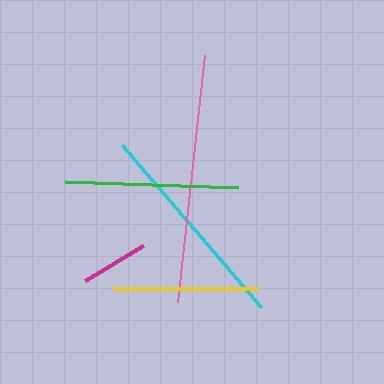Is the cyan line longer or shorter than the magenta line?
The cyan line is longer than the magenta line.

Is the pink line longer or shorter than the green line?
The pink line is longer than the green line.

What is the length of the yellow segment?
The yellow segment is approximately 145 pixels long.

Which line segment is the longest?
The pink line is the longest at approximately 248 pixels.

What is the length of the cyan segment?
The cyan segment is approximately 213 pixels long.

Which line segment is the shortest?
The magenta line is the shortest at approximately 68 pixels.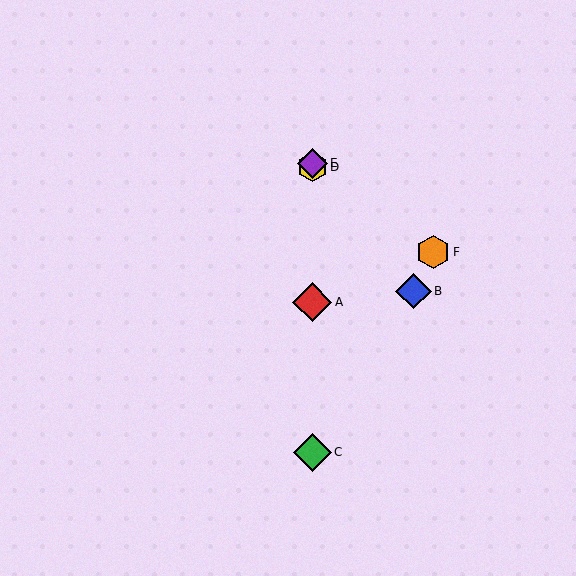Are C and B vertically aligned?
No, C is at x≈312 and B is at x≈413.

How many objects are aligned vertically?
4 objects (A, C, D, E) are aligned vertically.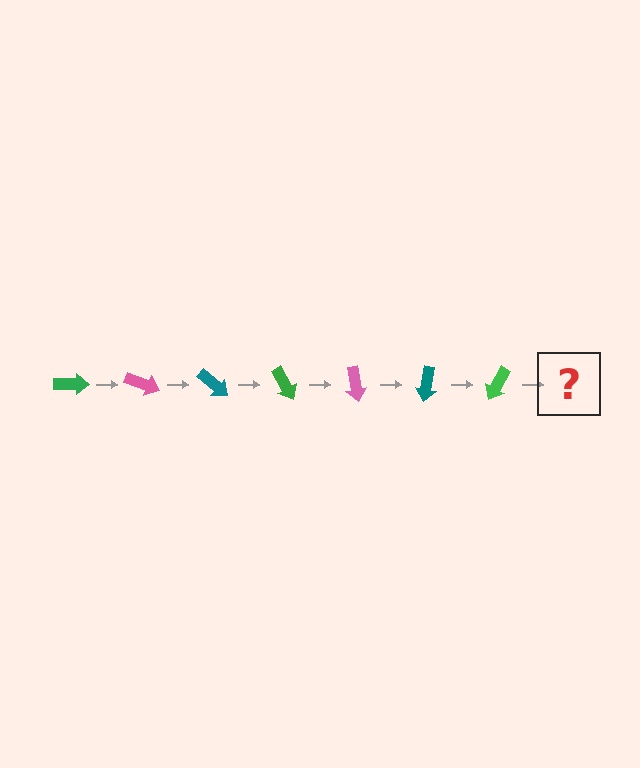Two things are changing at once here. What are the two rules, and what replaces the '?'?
The two rules are that it rotates 20 degrees each step and the color cycles through green, pink, and teal. The '?' should be a pink arrow, rotated 140 degrees from the start.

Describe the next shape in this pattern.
It should be a pink arrow, rotated 140 degrees from the start.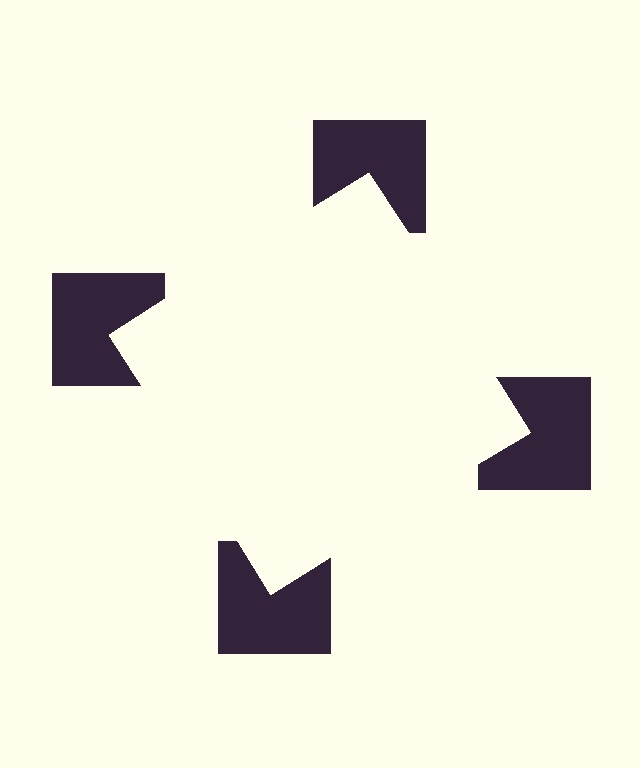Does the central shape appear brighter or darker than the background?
It typically appears slightly brighter than the background, even though no actual brightness change is drawn.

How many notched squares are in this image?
There are 4 — one at each vertex of the illusory square.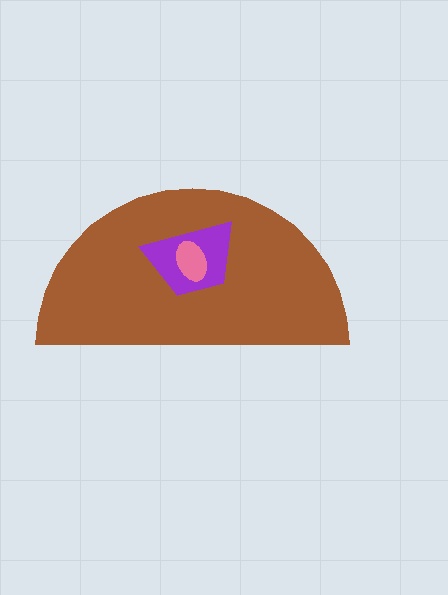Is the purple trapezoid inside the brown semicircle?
Yes.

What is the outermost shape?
The brown semicircle.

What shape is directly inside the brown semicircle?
The purple trapezoid.